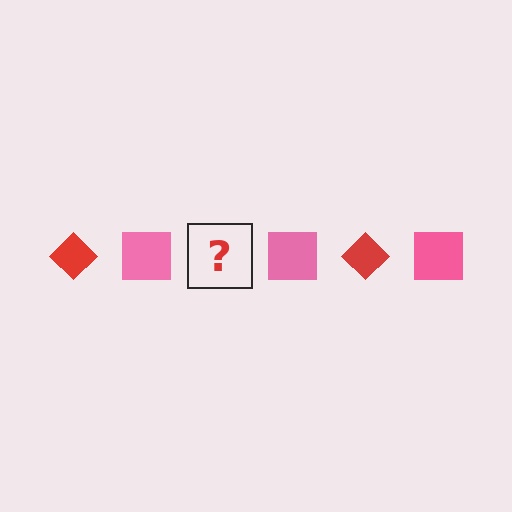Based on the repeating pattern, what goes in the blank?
The blank should be a red diamond.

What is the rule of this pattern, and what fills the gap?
The rule is that the pattern alternates between red diamond and pink square. The gap should be filled with a red diamond.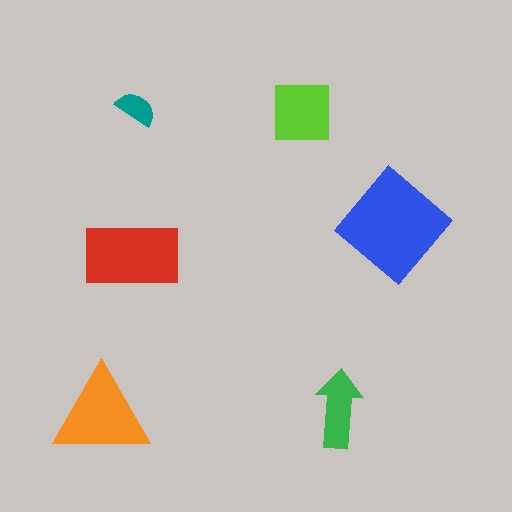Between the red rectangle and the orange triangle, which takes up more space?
The red rectangle.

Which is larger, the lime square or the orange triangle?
The orange triangle.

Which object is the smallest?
The teal semicircle.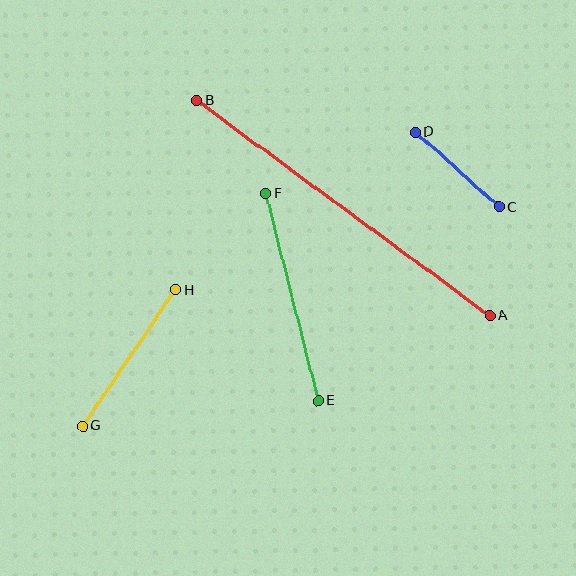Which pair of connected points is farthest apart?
Points A and B are farthest apart.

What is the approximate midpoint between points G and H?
The midpoint is at approximately (129, 358) pixels.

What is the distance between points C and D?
The distance is approximately 112 pixels.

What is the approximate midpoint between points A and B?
The midpoint is at approximately (343, 208) pixels.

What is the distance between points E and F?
The distance is approximately 214 pixels.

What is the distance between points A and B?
The distance is approximately 364 pixels.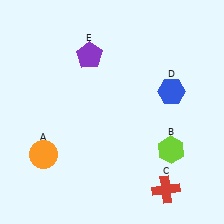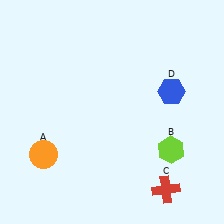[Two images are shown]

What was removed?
The purple pentagon (E) was removed in Image 2.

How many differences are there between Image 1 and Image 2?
There is 1 difference between the two images.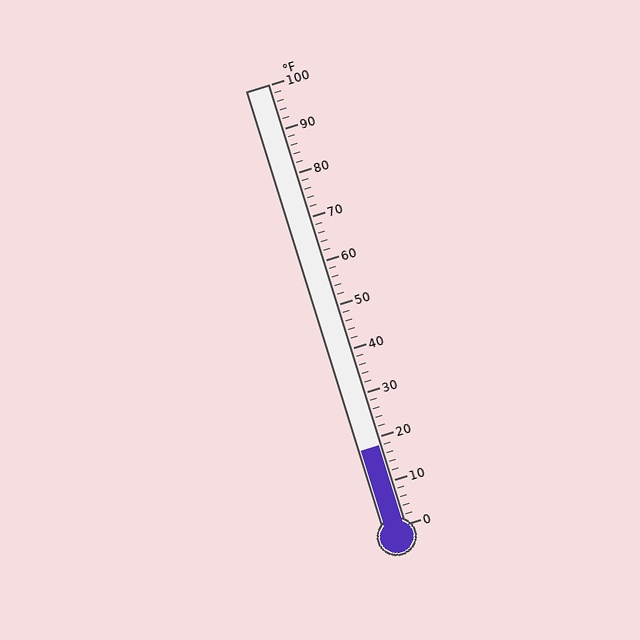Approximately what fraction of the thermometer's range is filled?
The thermometer is filled to approximately 20% of its range.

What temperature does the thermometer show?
The thermometer shows approximately 18°F.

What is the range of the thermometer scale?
The thermometer scale ranges from 0°F to 100°F.